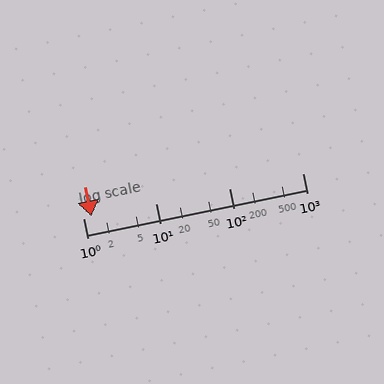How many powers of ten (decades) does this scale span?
The scale spans 3 decades, from 1 to 1000.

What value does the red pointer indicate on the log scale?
The pointer indicates approximately 1.3.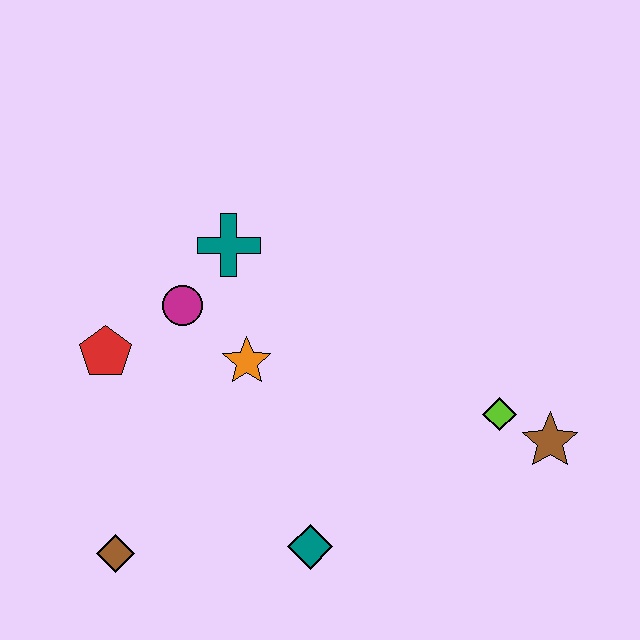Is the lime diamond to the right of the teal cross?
Yes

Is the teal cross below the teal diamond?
No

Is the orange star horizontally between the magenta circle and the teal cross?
No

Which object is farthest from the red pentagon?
The brown star is farthest from the red pentagon.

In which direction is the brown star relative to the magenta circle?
The brown star is to the right of the magenta circle.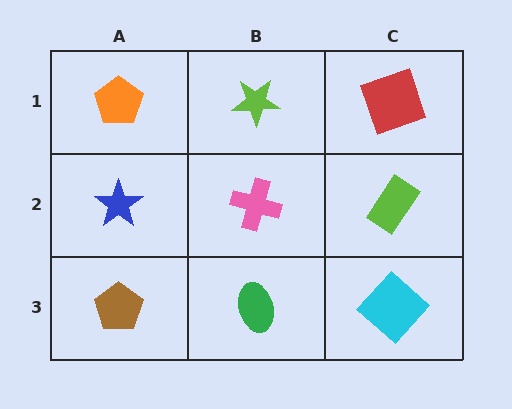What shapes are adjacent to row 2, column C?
A red square (row 1, column C), a cyan diamond (row 3, column C), a pink cross (row 2, column B).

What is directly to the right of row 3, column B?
A cyan diamond.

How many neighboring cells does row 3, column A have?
2.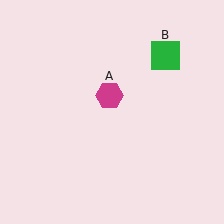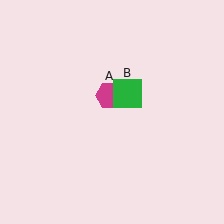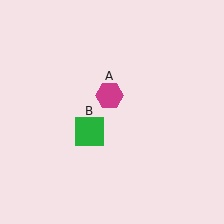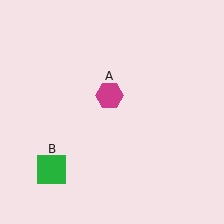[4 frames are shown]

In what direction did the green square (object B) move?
The green square (object B) moved down and to the left.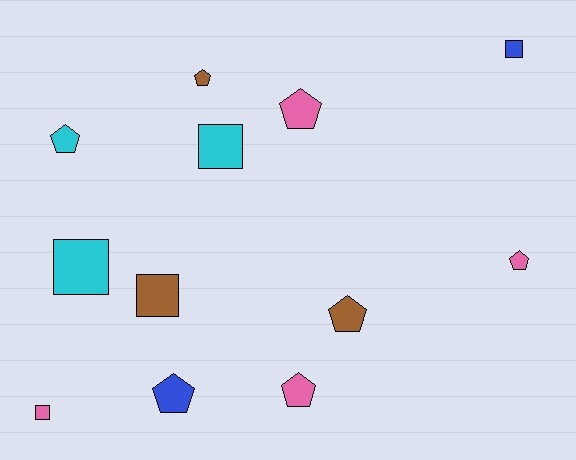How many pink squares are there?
There is 1 pink square.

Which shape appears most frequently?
Pentagon, with 7 objects.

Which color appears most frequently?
Pink, with 4 objects.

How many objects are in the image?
There are 12 objects.